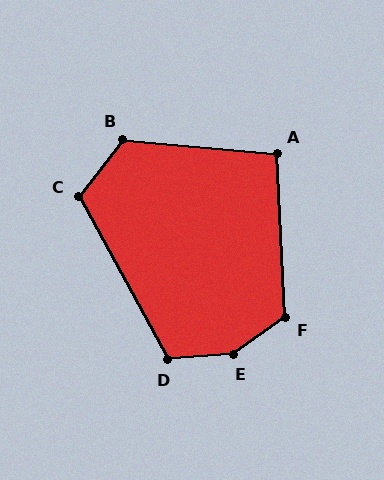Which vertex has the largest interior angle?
E, at approximately 149 degrees.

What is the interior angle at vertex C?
Approximately 113 degrees (obtuse).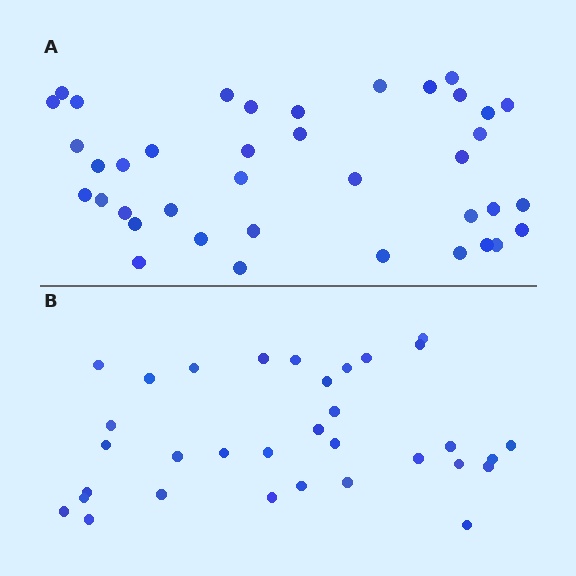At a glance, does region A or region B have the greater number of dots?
Region A (the top region) has more dots.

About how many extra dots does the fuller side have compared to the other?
Region A has about 6 more dots than region B.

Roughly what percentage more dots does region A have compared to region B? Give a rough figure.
About 20% more.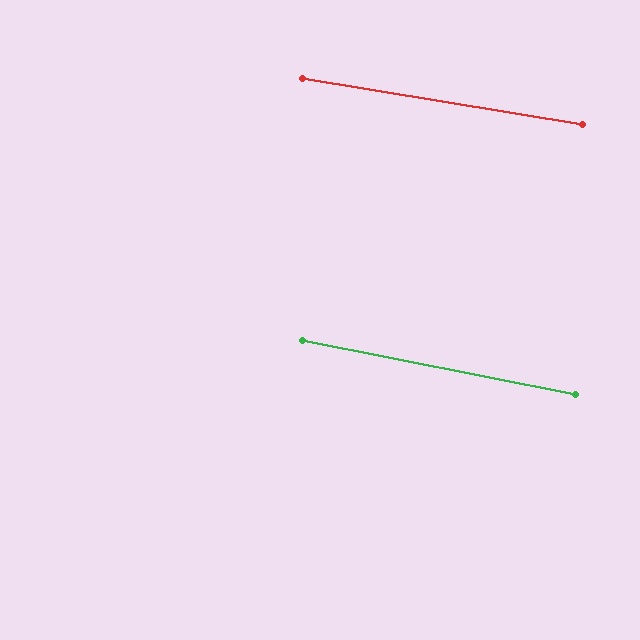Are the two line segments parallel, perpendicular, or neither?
Parallel — their directions differ by only 1.8°.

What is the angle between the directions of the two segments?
Approximately 2 degrees.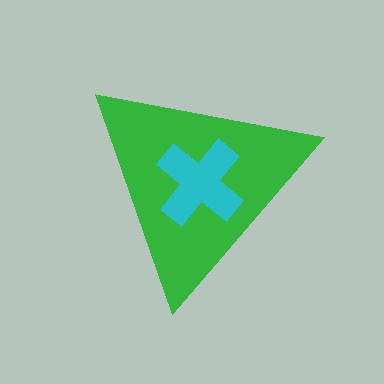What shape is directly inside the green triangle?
The cyan cross.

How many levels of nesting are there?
2.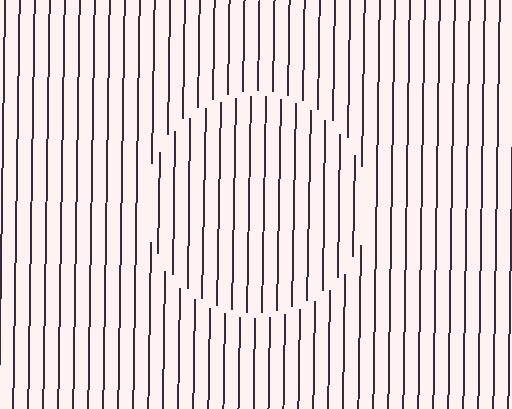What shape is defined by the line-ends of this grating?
An illusory circle. The interior of the shape contains the same grating, shifted by half a period — the contour is defined by the phase discontinuity where line-ends from the inner and outer gratings abut.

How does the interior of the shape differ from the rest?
The interior of the shape contains the same grating, shifted by half a period — the contour is defined by the phase discontinuity where line-ends from the inner and outer gratings abut.